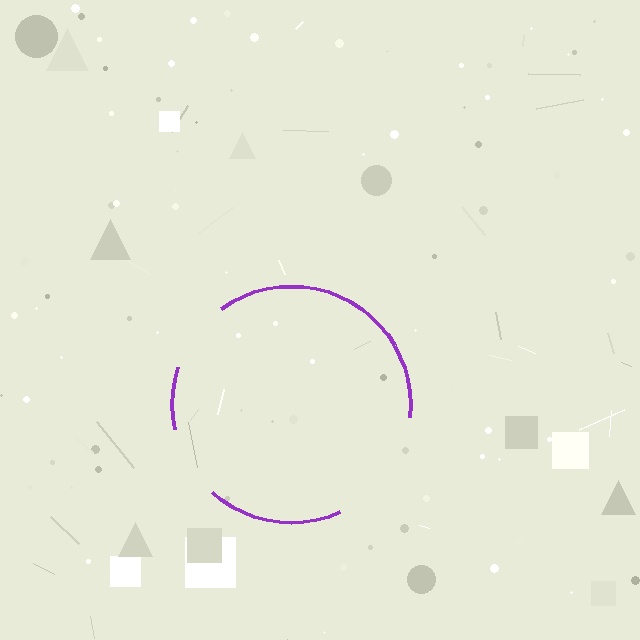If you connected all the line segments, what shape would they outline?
They would outline a circle.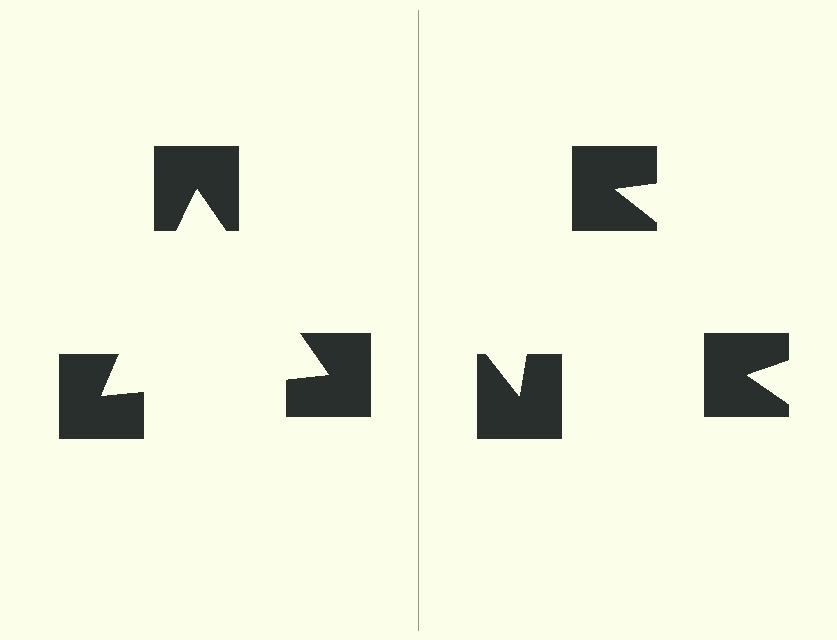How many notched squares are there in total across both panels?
6 — 3 on each side.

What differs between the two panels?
The notched squares are positioned identically on both sides; only the wedge orientations differ. On the left they align to a triangle; on the right they are misaligned.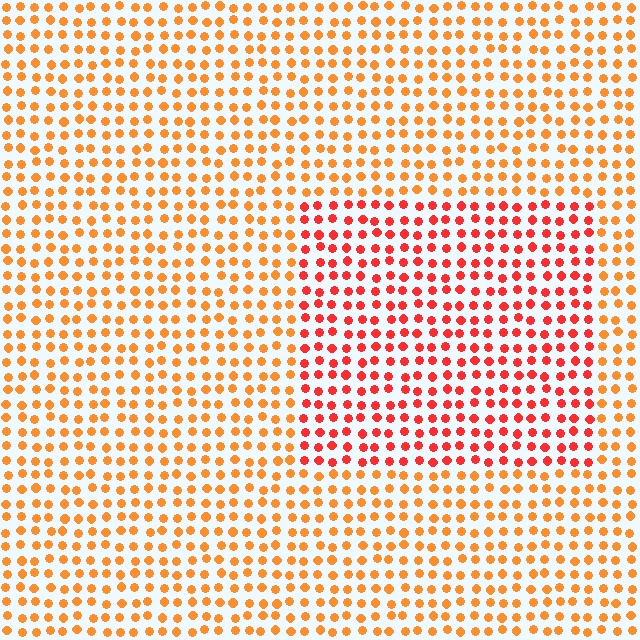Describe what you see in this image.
The image is filled with small orange elements in a uniform arrangement. A rectangle-shaped region is visible where the elements are tinted to a slightly different hue, forming a subtle color boundary.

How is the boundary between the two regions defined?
The boundary is defined purely by a slight shift in hue (about 29 degrees). Spacing, size, and orientation are identical on both sides.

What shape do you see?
I see a rectangle.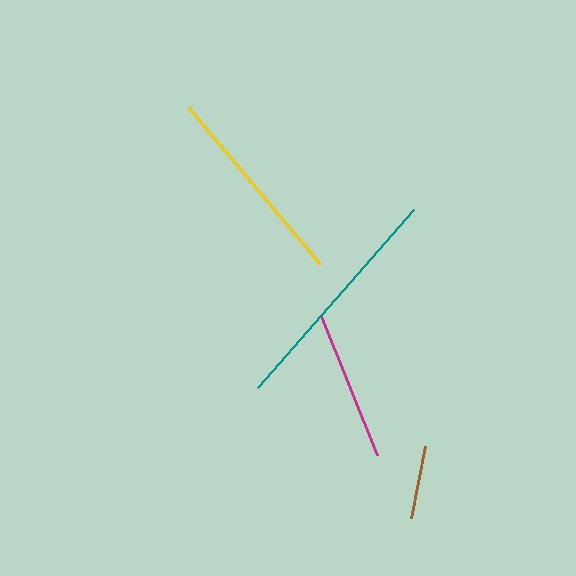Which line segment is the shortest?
The brown line is the shortest at approximately 73 pixels.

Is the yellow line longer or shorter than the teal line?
The teal line is longer than the yellow line.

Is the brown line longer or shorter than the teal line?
The teal line is longer than the brown line.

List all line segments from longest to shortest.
From longest to shortest: teal, yellow, magenta, brown.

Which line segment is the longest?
The teal line is the longest at approximately 237 pixels.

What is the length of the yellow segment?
The yellow segment is approximately 205 pixels long.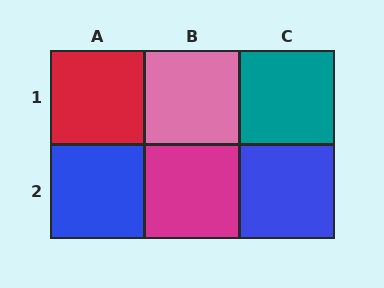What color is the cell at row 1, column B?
Pink.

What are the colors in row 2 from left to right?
Blue, magenta, blue.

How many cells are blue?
2 cells are blue.